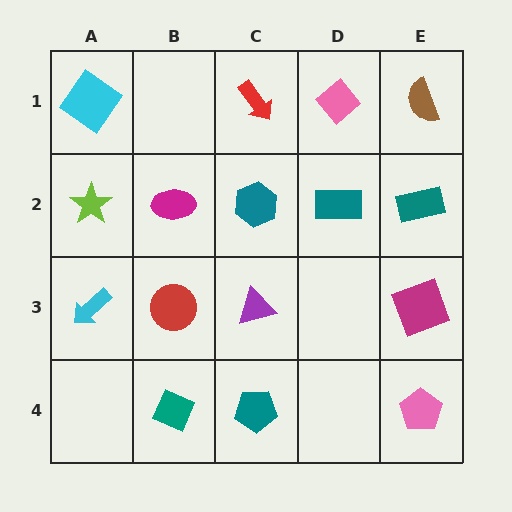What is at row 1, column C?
A red arrow.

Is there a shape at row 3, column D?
No, that cell is empty.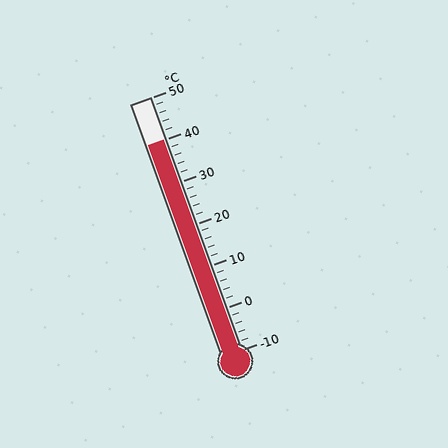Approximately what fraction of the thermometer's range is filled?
The thermometer is filled to approximately 85% of its range.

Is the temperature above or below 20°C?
The temperature is above 20°C.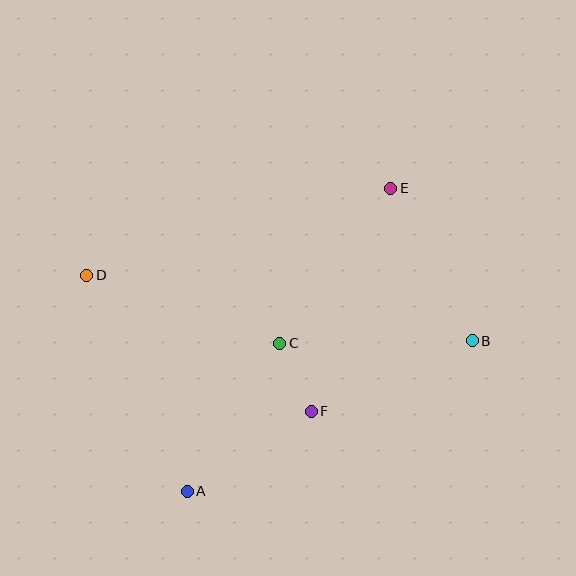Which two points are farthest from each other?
Points B and D are farthest from each other.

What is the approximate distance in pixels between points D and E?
The distance between D and E is approximately 316 pixels.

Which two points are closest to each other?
Points C and F are closest to each other.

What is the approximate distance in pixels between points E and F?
The distance between E and F is approximately 237 pixels.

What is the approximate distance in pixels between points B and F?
The distance between B and F is approximately 176 pixels.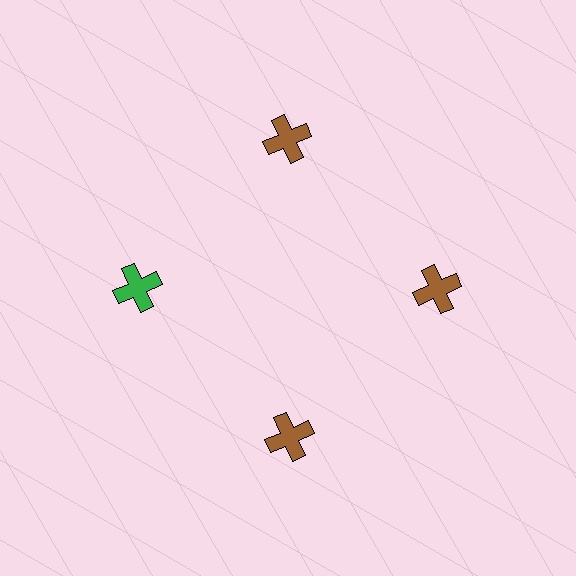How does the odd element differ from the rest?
It has a different color: green instead of brown.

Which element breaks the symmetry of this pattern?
The green cross at roughly the 9 o'clock position breaks the symmetry. All other shapes are brown crosses.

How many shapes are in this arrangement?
There are 4 shapes arranged in a ring pattern.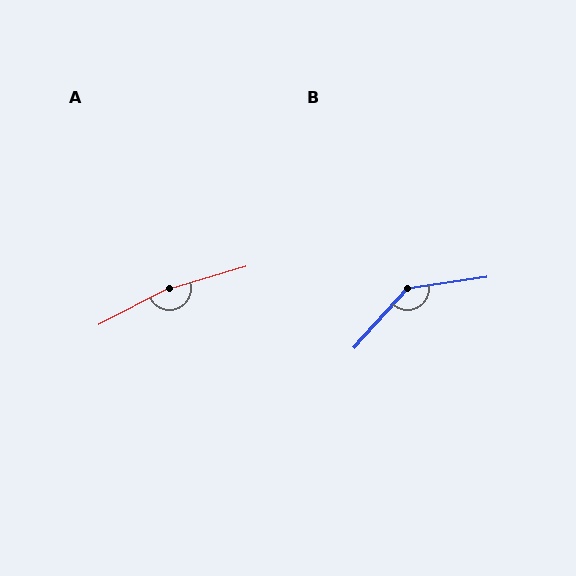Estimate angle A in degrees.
Approximately 169 degrees.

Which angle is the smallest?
B, at approximately 140 degrees.